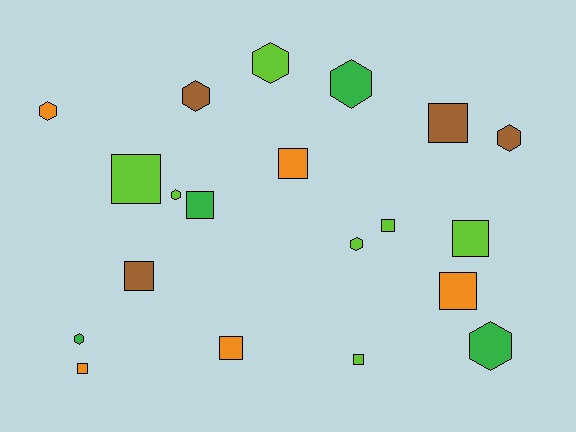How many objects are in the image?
There are 20 objects.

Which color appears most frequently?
Lime, with 7 objects.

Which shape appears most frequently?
Square, with 11 objects.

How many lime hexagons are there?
There are 3 lime hexagons.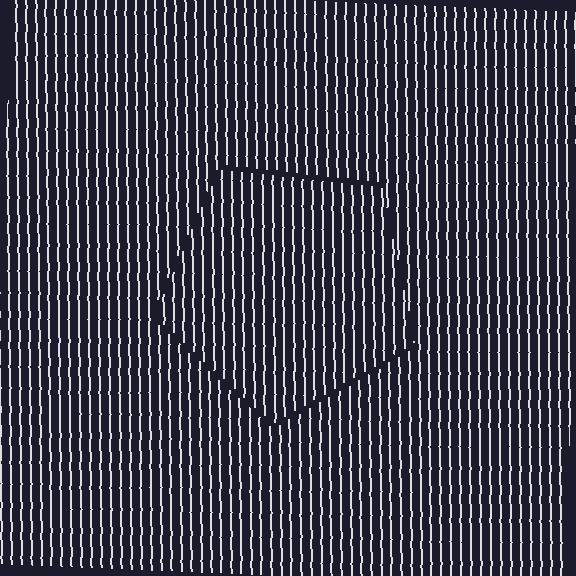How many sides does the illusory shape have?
5 sides — the line-ends trace a pentagon.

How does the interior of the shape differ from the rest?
The interior of the shape contains the same grating, shifted by half a period — the contour is defined by the phase discontinuity where line-ends from the inner and outer gratings abut.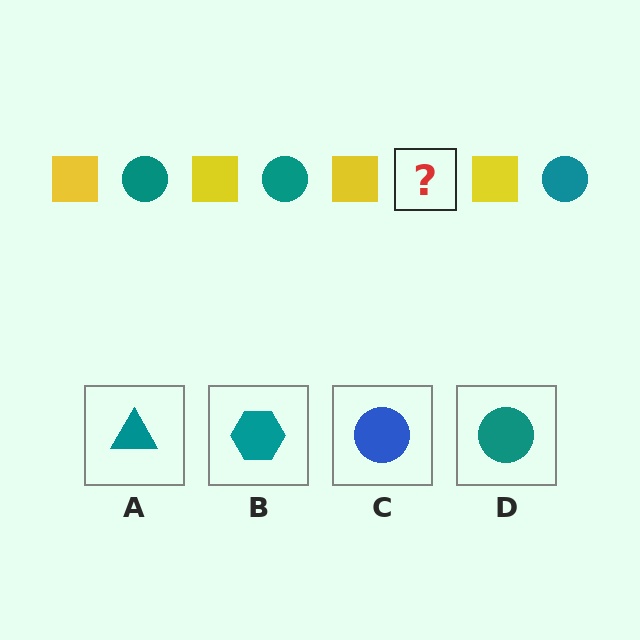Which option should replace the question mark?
Option D.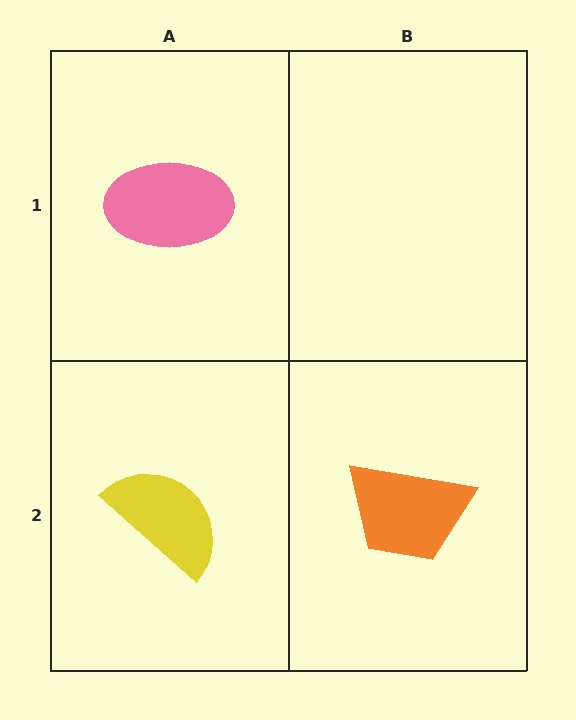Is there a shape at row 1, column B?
No, that cell is empty.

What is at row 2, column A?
A yellow semicircle.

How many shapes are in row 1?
1 shape.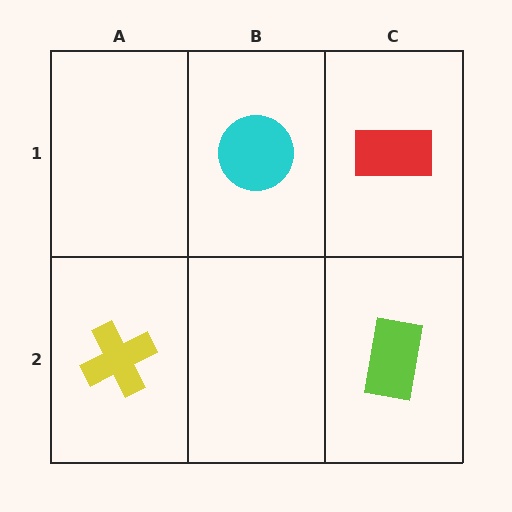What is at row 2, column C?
A lime rectangle.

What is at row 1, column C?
A red rectangle.